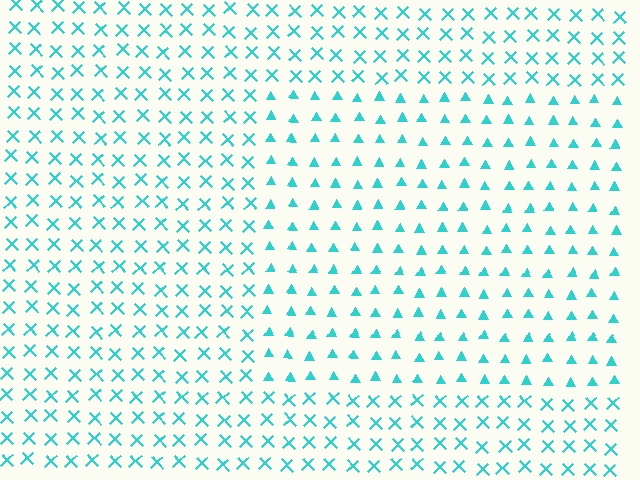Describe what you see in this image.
The image is filled with small cyan elements arranged in a uniform grid. A rectangle-shaped region contains triangles, while the surrounding area contains X marks. The boundary is defined purely by the change in element shape.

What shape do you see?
I see a rectangle.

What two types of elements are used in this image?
The image uses triangles inside the rectangle region and X marks outside it.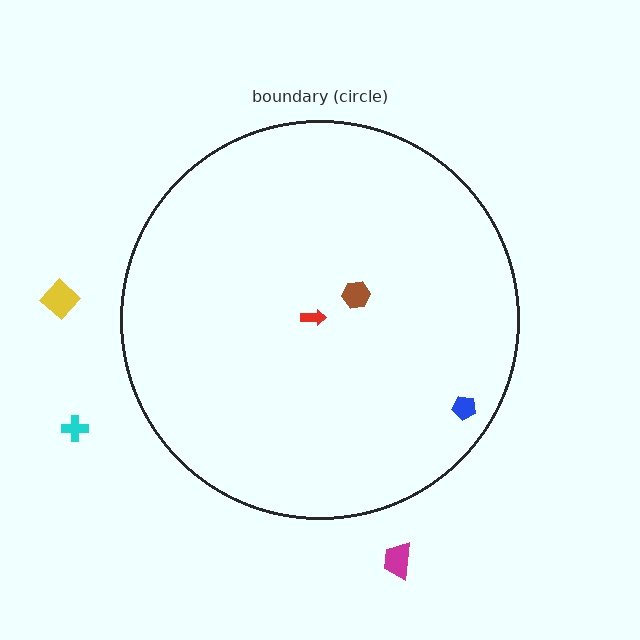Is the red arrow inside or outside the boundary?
Inside.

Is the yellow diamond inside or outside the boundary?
Outside.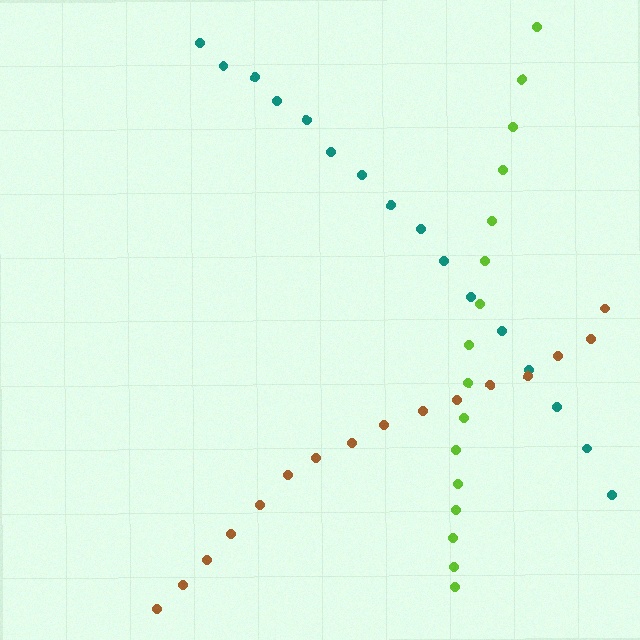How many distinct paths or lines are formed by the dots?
There are 3 distinct paths.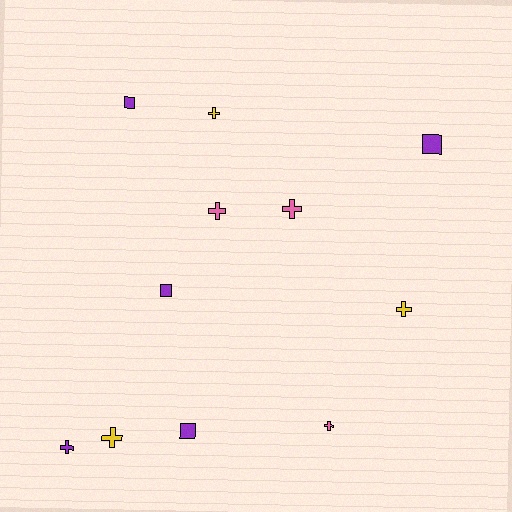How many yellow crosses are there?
There are 3 yellow crosses.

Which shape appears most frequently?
Cross, with 7 objects.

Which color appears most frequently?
Purple, with 5 objects.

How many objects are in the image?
There are 11 objects.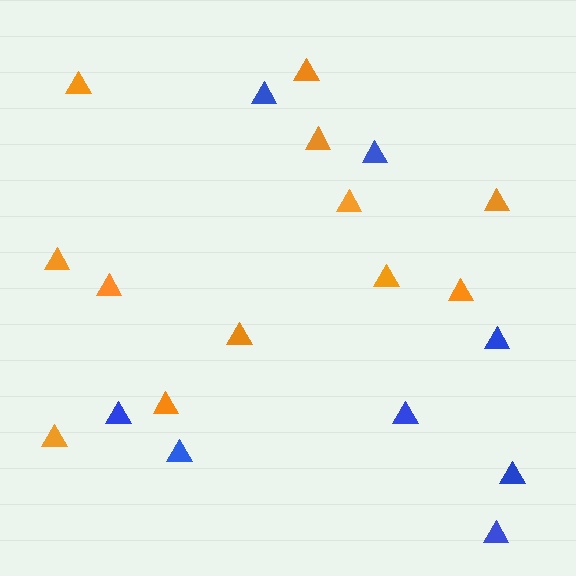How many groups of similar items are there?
There are 2 groups: one group of orange triangles (12) and one group of blue triangles (8).